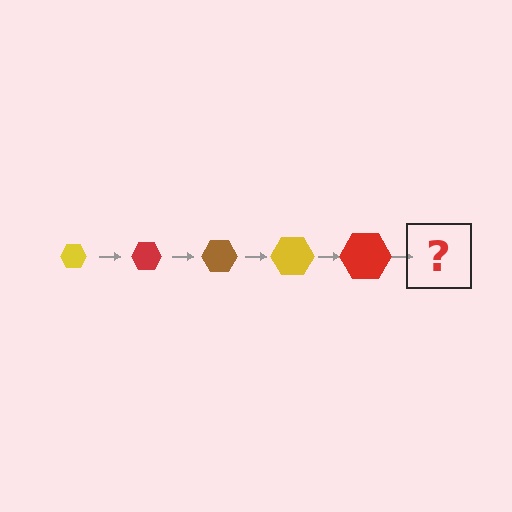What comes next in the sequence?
The next element should be a brown hexagon, larger than the previous one.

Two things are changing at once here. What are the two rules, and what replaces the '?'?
The two rules are that the hexagon grows larger each step and the color cycles through yellow, red, and brown. The '?' should be a brown hexagon, larger than the previous one.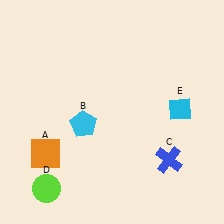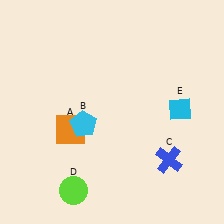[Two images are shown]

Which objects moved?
The objects that moved are: the orange square (A), the lime circle (D).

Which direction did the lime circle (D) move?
The lime circle (D) moved right.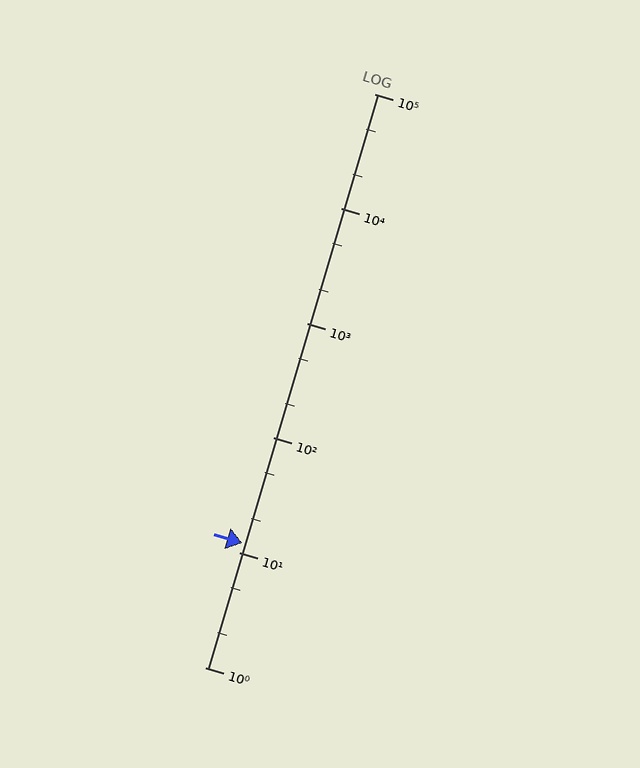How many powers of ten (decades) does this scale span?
The scale spans 5 decades, from 1 to 100000.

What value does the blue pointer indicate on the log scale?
The pointer indicates approximately 12.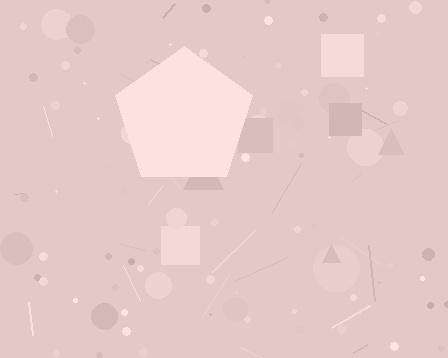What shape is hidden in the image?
A pentagon is hidden in the image.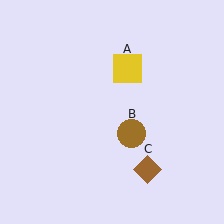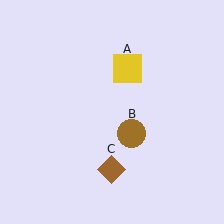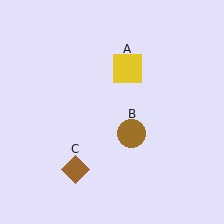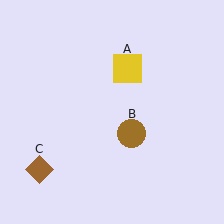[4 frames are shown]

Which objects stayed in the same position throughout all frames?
Yellow square (object A) and brown circle (object B) remained stationary.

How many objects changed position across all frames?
1 object changed position: brown diamond (object C).